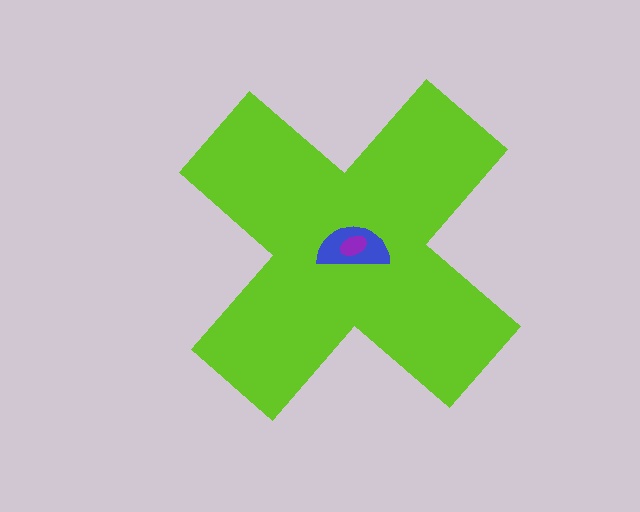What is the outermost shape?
The lime cross.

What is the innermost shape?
The purple ellipse.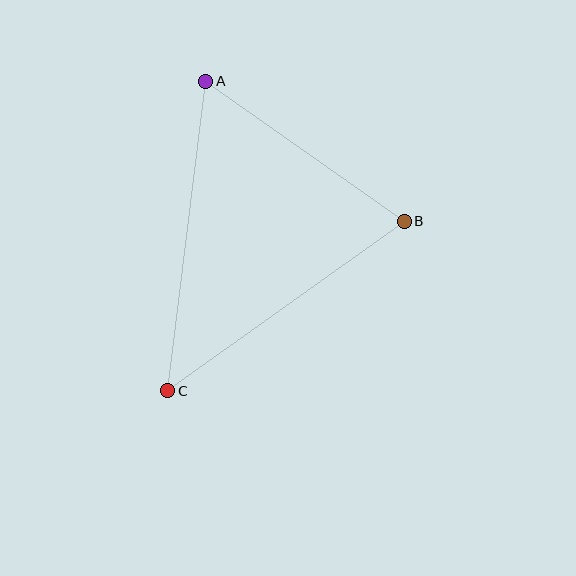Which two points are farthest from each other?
Points A and C are farthest from each other.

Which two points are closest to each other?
Points A and B are closest to each other.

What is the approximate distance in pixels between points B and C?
The distance between B and C is approximately 291 pixels.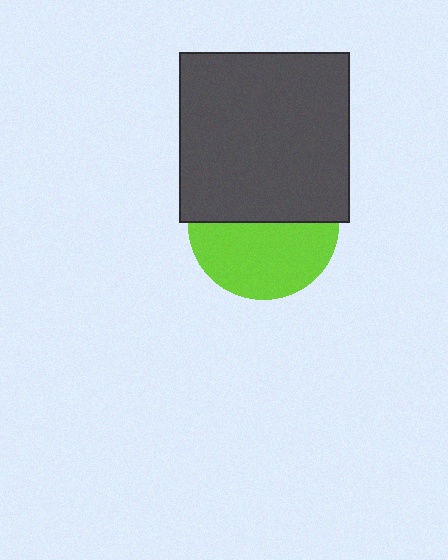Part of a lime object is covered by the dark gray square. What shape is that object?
It is a circle.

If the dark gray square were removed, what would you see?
You would see the complete lime circle.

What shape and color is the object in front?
The object in front is a dark gray square.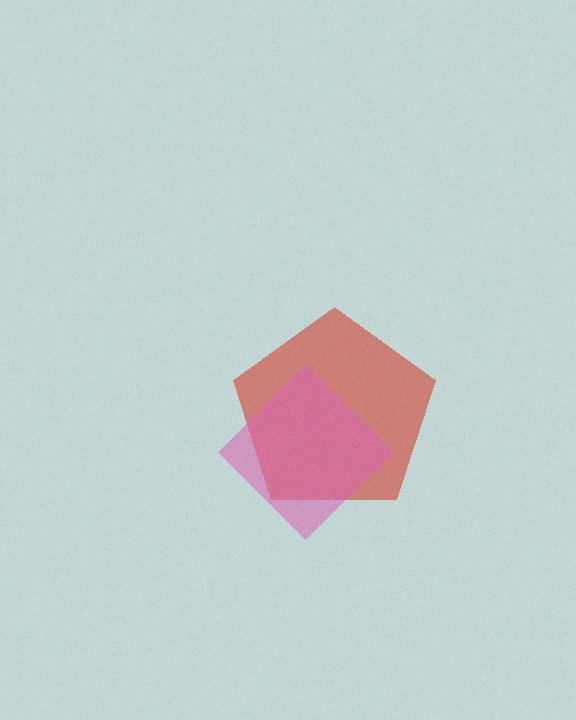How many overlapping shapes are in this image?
There are 2 overlapping shapes in the image.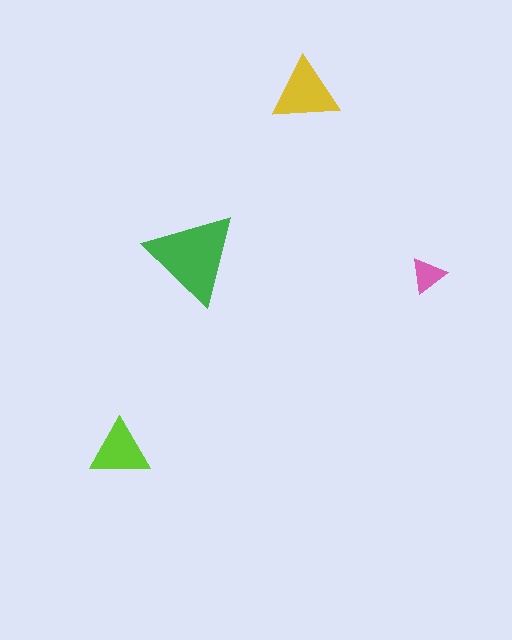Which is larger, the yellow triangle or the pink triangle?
The yellow one.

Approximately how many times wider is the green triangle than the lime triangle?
About 1.5 times wider.